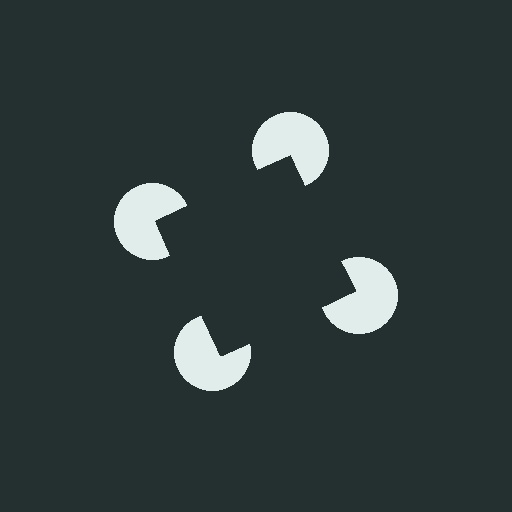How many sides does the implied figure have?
4 sides.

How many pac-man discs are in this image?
There are 4 — one at each vertex of the illusory square.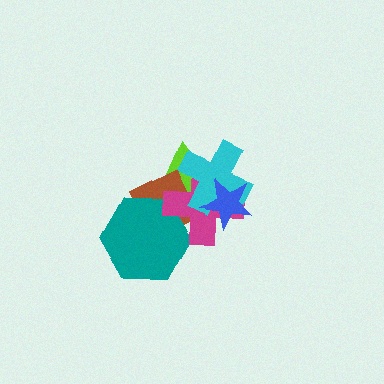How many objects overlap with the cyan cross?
4 objects overlap with the cyan cross.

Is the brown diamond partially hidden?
Yes, it is partially covered by another shape.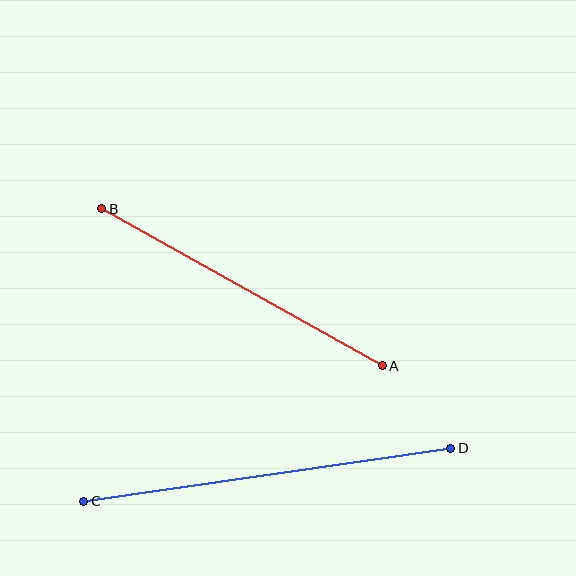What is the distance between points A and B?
The distance is approximately 321 pixels.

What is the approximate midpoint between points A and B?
The midpoint is at approximately (242, 287) pixels.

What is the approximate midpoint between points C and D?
The midpoint is at approximately (267, 475) pixels.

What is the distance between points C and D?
The distance is approximately 371 pixels.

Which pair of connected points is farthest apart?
Points C and D are farthest apart.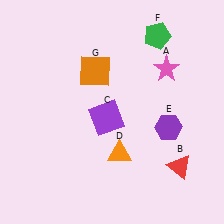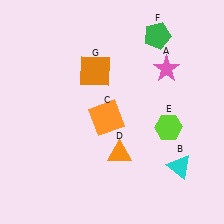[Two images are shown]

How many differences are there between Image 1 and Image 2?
There are 3 differences between the two images.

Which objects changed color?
B changed from red to cyan. C changed from purple to orange. E changed from purple to lime.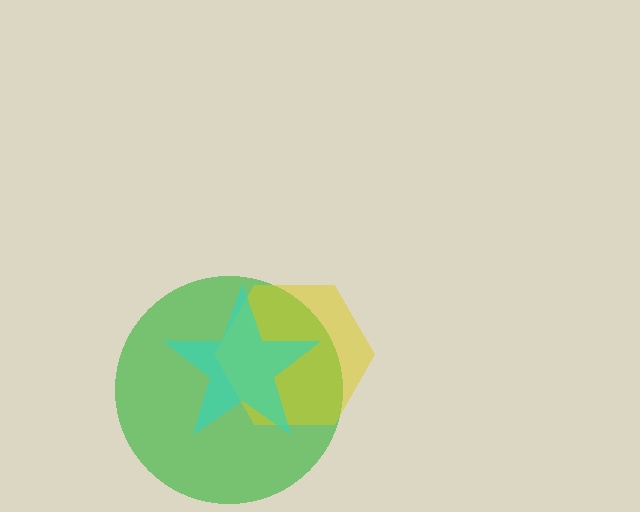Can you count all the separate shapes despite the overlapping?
Yes, there are 3 separate shapes.